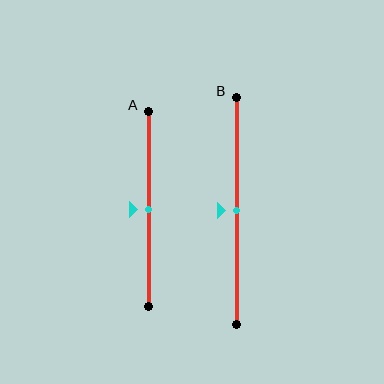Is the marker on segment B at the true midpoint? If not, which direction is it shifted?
Yes, the marker on segment B is at the true midpoint.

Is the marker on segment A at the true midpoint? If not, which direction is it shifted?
Yes, the marker on segment A is at the true midpoint.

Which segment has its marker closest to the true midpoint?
Segment A has its marker closest to the true midpoint.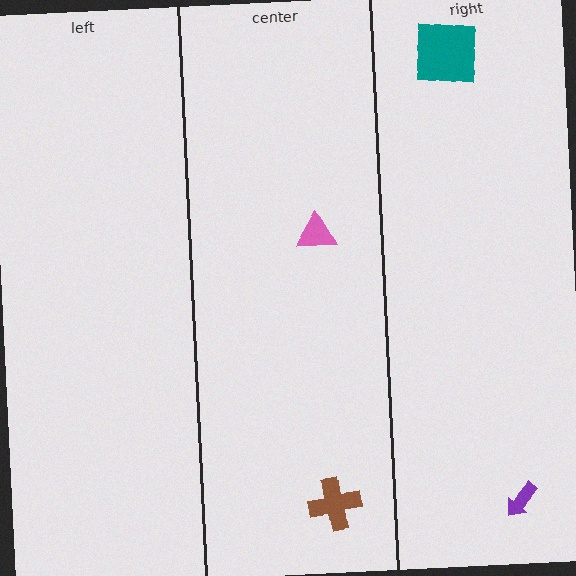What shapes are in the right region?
The purple arrow, the teal square.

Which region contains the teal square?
The right region.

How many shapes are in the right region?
2.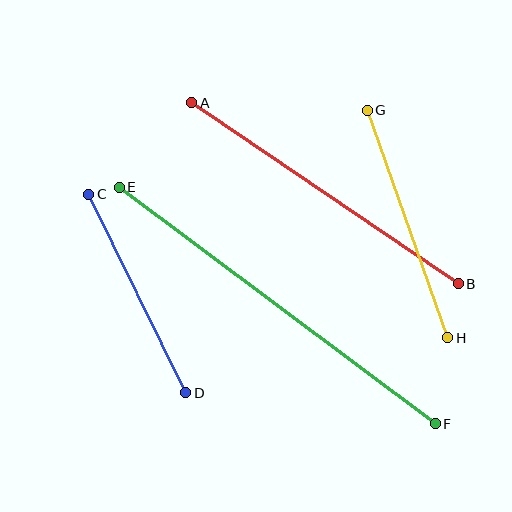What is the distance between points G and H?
The distance is approximately 241 pixels.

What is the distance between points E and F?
The distance is approximately 395 pixels.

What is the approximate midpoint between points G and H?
The midpoint is at approximately (408, 224) pixels.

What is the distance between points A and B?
The distance is approximately 322 pixels.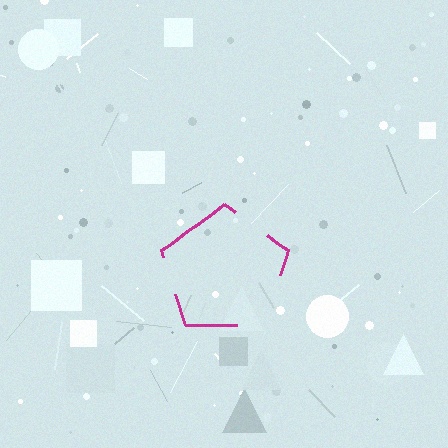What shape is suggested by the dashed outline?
The dashed outline suggests a pentagon.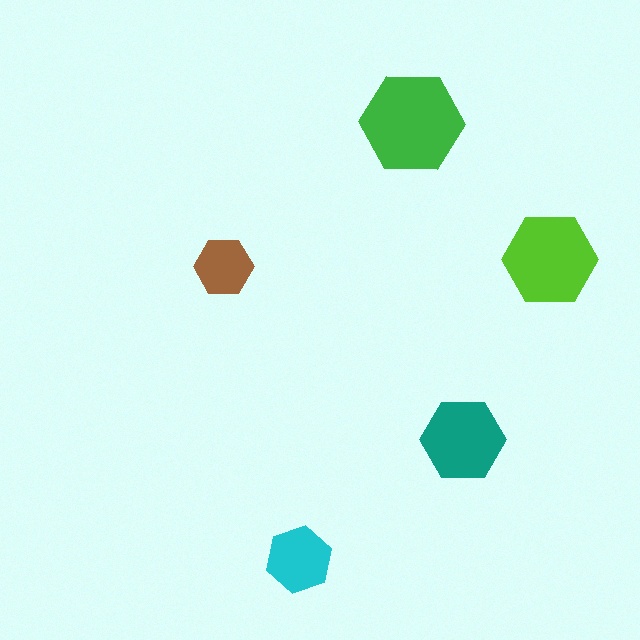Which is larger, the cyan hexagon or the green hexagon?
The green one.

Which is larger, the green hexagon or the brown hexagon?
The green one.